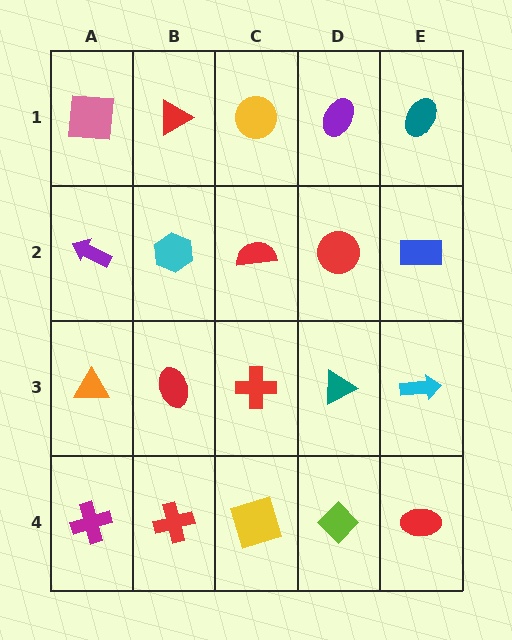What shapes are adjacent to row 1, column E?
A blue rectangle (row 2, column E), a purple ellipse (row 1, column D).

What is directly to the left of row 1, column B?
A pink square.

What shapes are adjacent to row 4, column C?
A red cross (row 3, column C), a red cross (row 4, column B), a lime diamond (row 4, column D).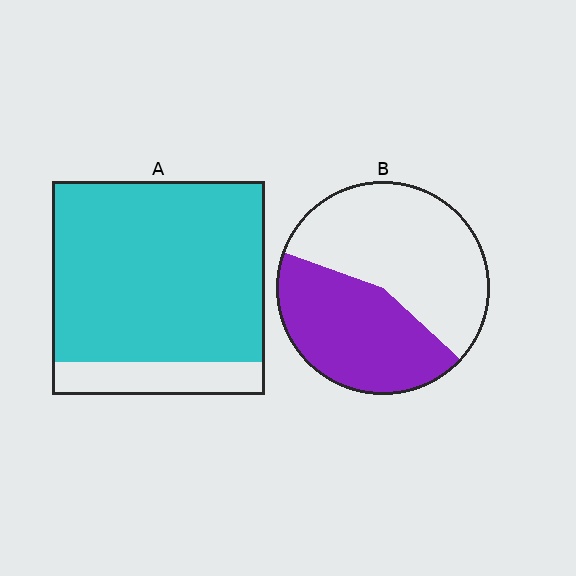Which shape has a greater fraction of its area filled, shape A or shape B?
Shape A.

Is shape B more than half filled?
No.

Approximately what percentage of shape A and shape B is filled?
A is approximately 85% and B is approximately 45%.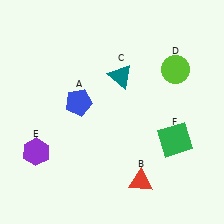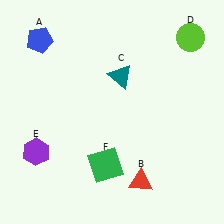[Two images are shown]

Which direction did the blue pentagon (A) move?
The blue pentagon (A) moved up.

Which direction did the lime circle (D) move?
The lime circle (D) moved up.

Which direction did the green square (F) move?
The green square (F) moved left.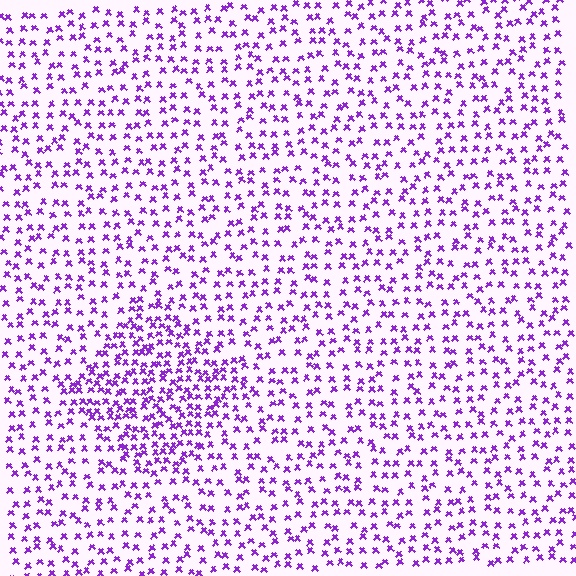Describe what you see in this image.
The image contains small purple elements arranged at two different densities. A diamond-shaped region is visible where the elements are more densely packed than the surrounding area.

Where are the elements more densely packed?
The elements are more densely packed inside the diamond boundary.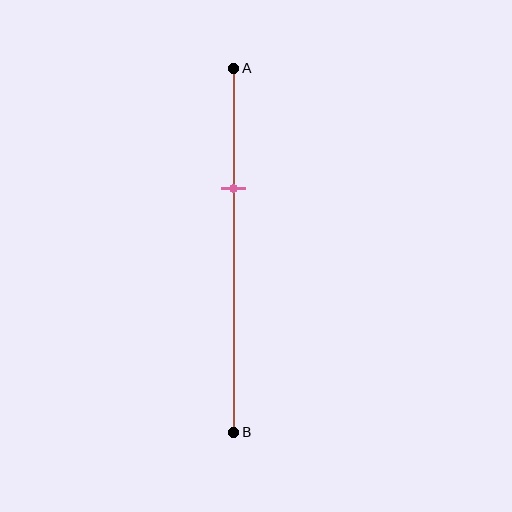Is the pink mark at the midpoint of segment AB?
No, the mark is at about 35% from A, not at the 50% midpoint.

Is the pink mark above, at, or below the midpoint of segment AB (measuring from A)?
The pink mark is above the midpoint of segment AB.